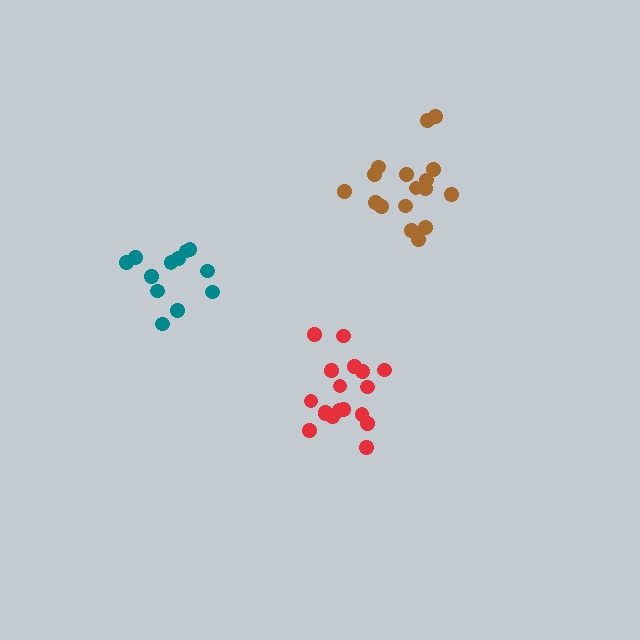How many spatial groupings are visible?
There are 3 spatial groupings.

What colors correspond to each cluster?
The clusters are colored: red, brown, teal.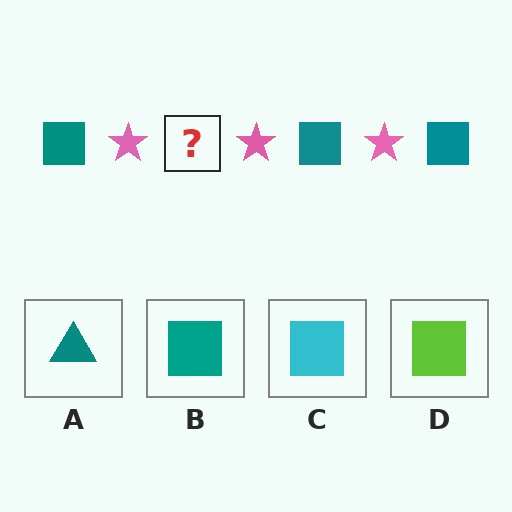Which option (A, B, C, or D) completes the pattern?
B.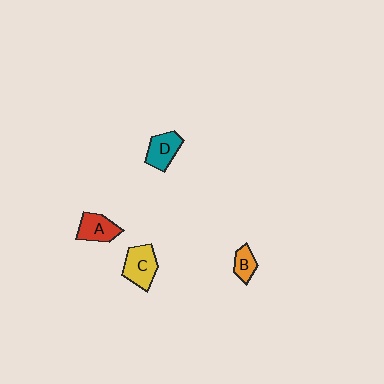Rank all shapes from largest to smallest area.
From largest to smallest: C (yellow), D (teal), A (red), B (orange).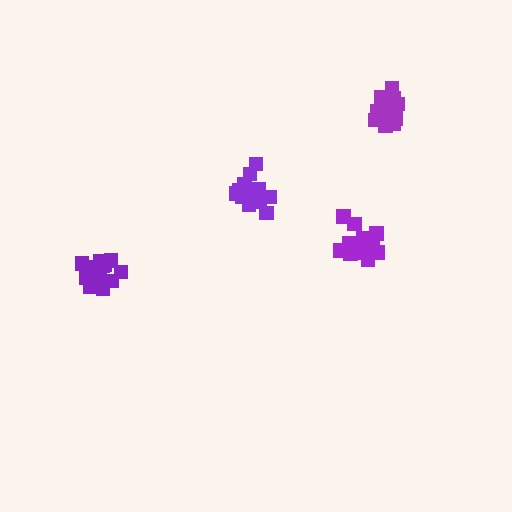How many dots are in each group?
Group 1: 15 dots, Group 2: 16 dots, Group 3: 15 dots, Group 4: 18 dots (64 total).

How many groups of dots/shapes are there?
There are 4 groups.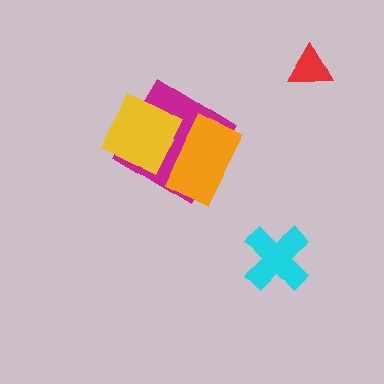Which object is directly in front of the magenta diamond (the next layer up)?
The yellow diamond is directly in front of the magenta diamond.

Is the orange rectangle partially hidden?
No, no other shape covers it.